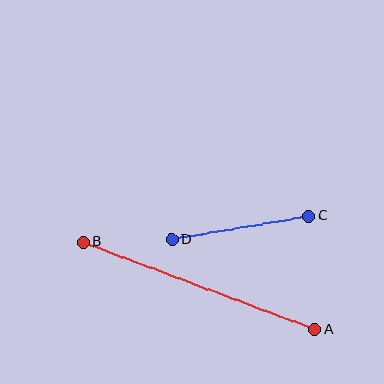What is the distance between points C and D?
The distance is approximately 138 pixels.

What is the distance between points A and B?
The distance is approximately 248 pixels.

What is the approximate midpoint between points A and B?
The midpoint is at approximately (199, 286) pixels.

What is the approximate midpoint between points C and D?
The midpoint is at approximately (240, 228) pixels.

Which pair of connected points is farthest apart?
Points A and B are farthest apart.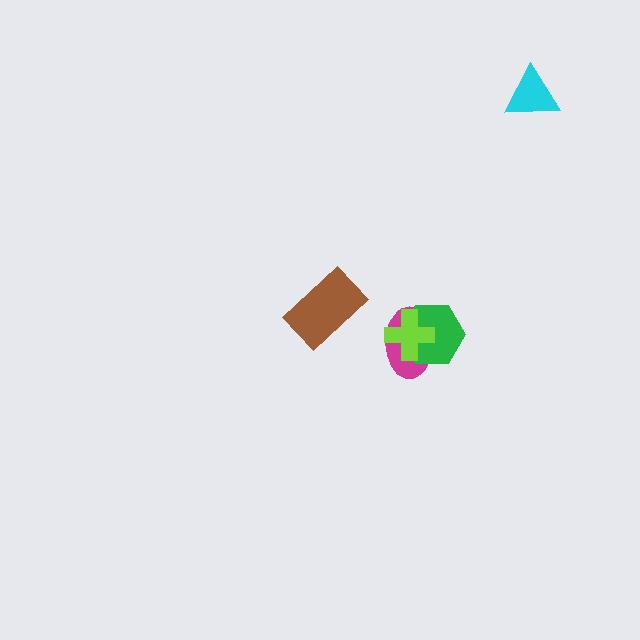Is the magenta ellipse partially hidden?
Yes, it is partially covered by another shape.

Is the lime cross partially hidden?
No, no other shape covers it.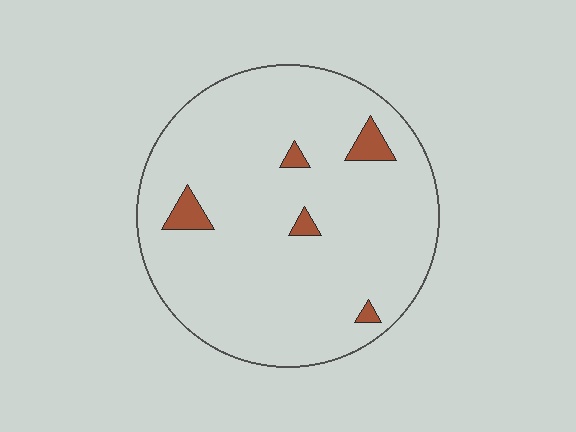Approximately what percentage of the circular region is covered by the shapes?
Approximately 5%.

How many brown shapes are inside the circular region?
5.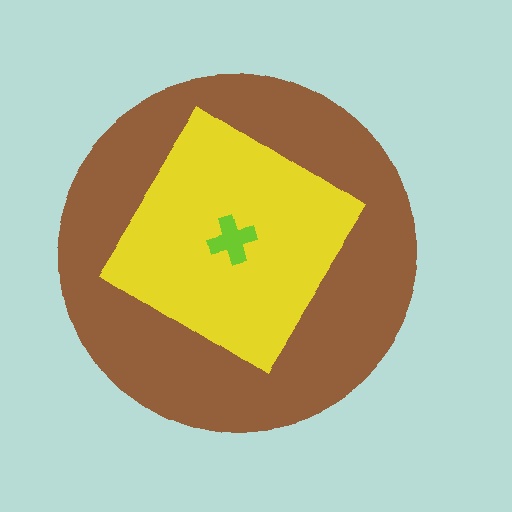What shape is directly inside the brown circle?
The yellow diamond.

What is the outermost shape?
The brown circle.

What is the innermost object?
The lime cross.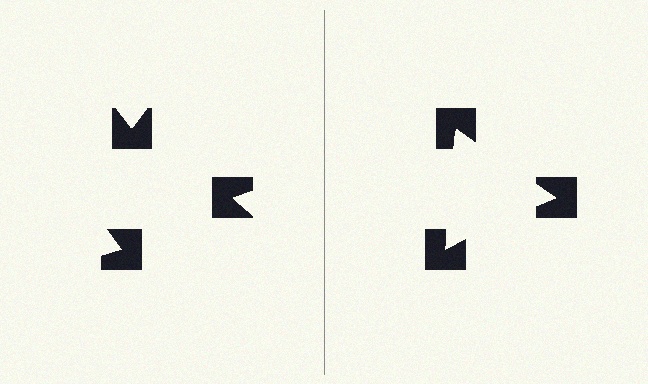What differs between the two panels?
The notched squares are positioned identically on both sides; only the wedge orientations differ. On the right they align to a triangle; on the left they are misaligned.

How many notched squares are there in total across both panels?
6 — 3 on each side.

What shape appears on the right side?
An illusory triangle.